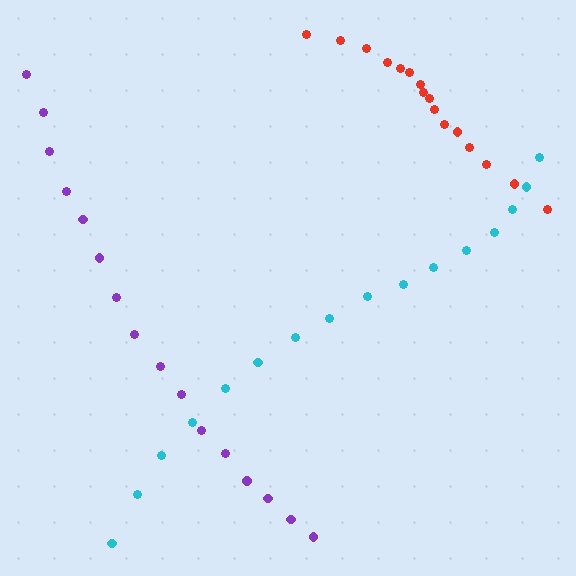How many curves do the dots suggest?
There are 3 distinct paths.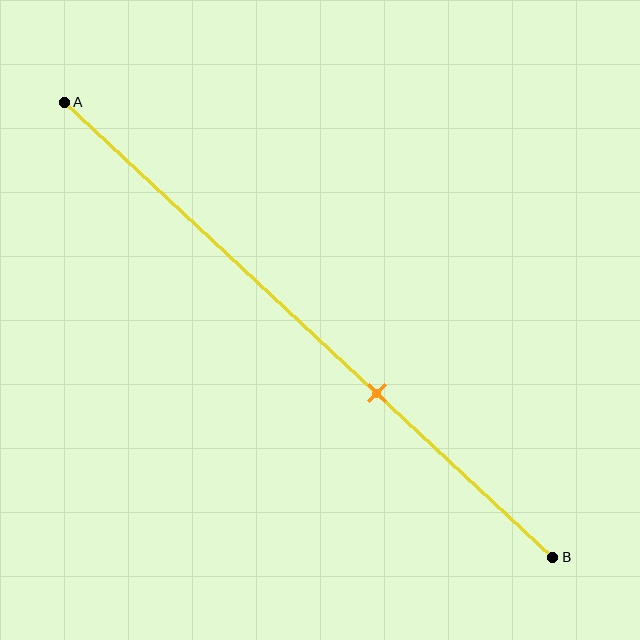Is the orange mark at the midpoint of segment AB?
No, the mark is at about 65% from A, not at the 50% midpoint.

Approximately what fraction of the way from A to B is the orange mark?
The orange mark is approximately 65% of the way from A to B.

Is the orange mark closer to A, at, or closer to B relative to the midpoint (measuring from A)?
The orange mark is closer to point B than the midpoint of segment AB.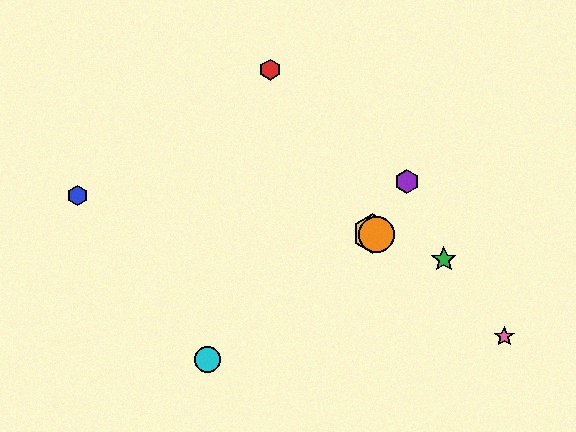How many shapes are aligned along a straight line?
3 shapes (the green star, the yellow hexagon, the orange circle) are aligned along a straight line.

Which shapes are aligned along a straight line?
The green star, the yellow hexagon, the orange circle are aligned along a straight line.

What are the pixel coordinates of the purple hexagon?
The purple hexagon is at (407, 181).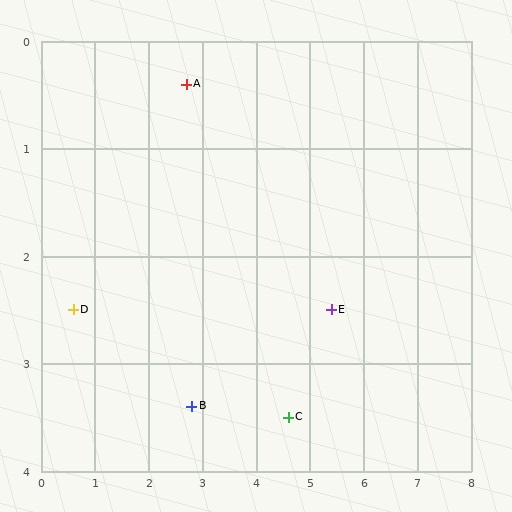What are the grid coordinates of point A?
Point A is at approximately (2.7, 0.4).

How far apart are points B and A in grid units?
Points B and A are about 3.0 grid units apart.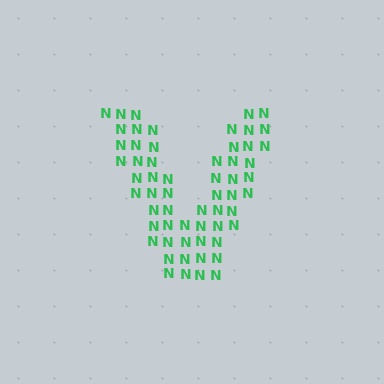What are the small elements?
The small elements are letter N's.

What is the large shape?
The large shape is the letter V.